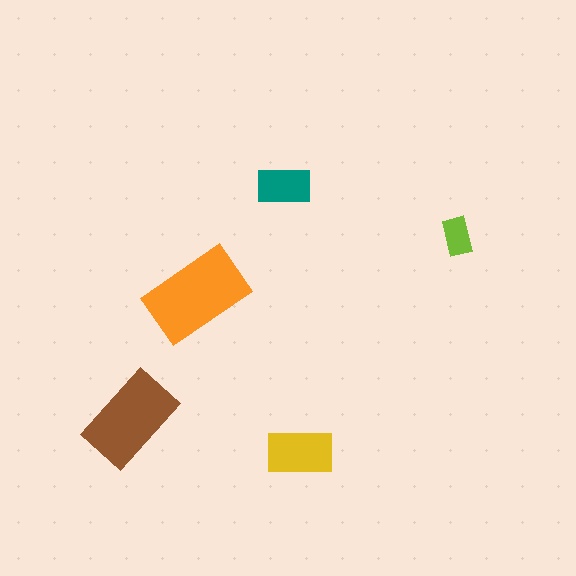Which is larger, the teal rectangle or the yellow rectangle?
The yellow one.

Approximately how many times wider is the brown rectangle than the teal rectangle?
About 1.5 times wider.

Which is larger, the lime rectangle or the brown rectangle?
The brown one.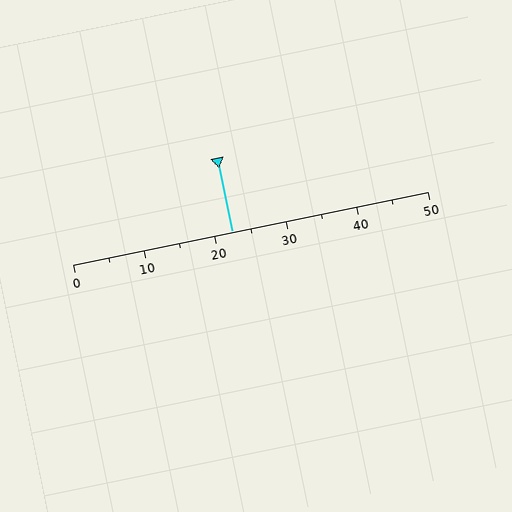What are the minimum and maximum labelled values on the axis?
The axis runs from 0 to 50.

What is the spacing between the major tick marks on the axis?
The major ticks are spaced 10 apart.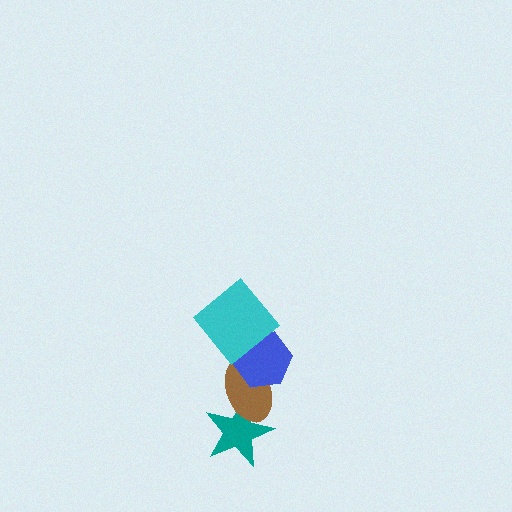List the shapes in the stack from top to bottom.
From top to bottom: the cyan diamond, the blue hexagon, the brown ellipse, the teal star.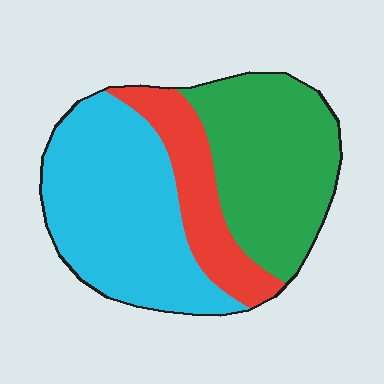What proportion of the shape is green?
Green takes up about three eighths (3/8) of the shape.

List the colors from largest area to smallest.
From largest to smallest: cyan, green, red.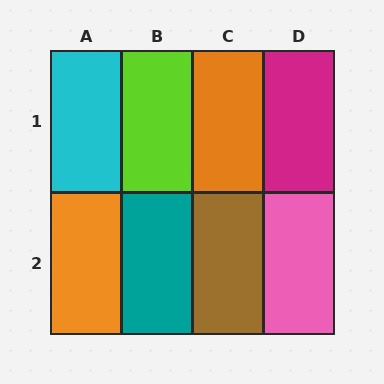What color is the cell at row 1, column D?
Magenta.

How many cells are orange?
2 cells are orange.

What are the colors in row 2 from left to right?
Orange, teal, brown, pink.